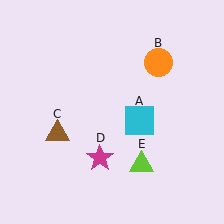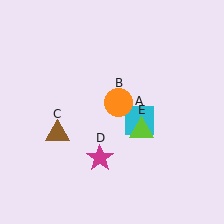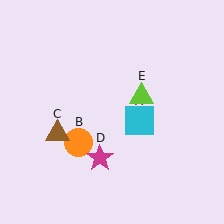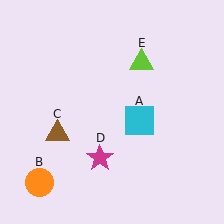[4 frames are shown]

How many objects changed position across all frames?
2 objects changed position: orange circle (object B), lime triangle (object E).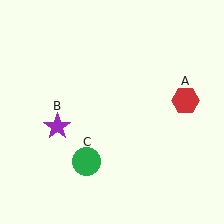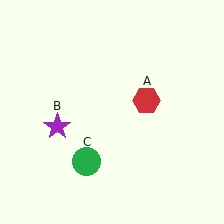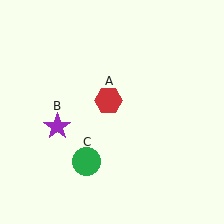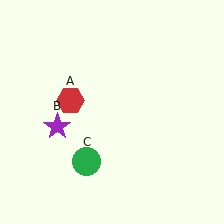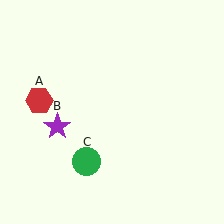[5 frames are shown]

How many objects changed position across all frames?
1 object changed position: red hexagon (object A).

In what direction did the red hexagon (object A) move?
The red hexagon (object A) moved left.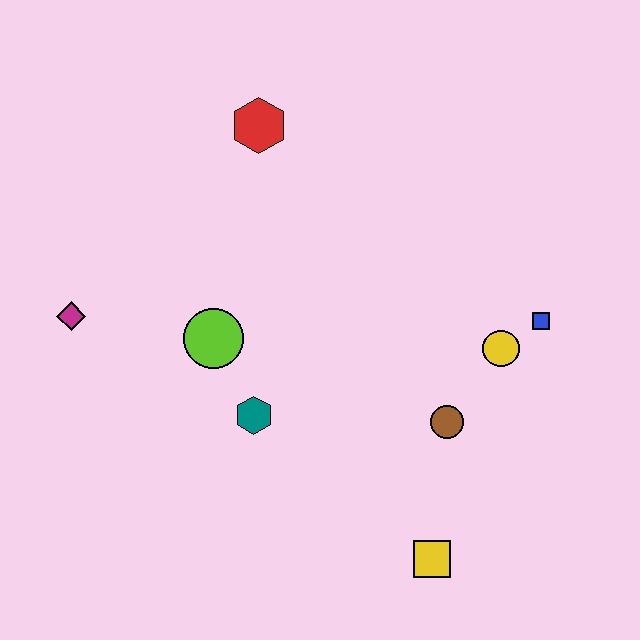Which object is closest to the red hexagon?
The lime circle is closest to the red hexagon.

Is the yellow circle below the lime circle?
Yes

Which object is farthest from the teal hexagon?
The blue square is farthest from the teal hexagon.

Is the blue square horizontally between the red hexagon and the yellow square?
No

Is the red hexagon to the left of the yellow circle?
Yes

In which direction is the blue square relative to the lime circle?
The blue square is to the right of the lime circle.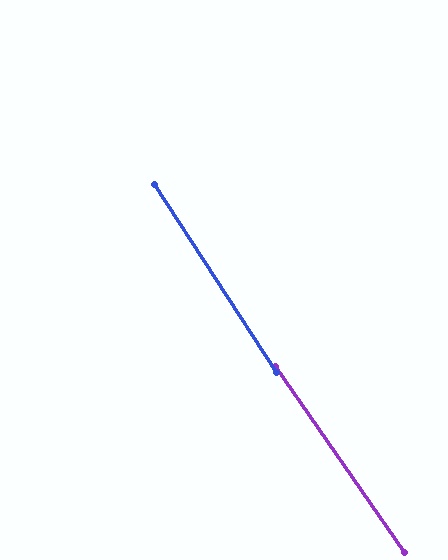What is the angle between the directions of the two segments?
Approximately 2 degrees.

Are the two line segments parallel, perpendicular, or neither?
Parallel — their directions differ by only 1.7°.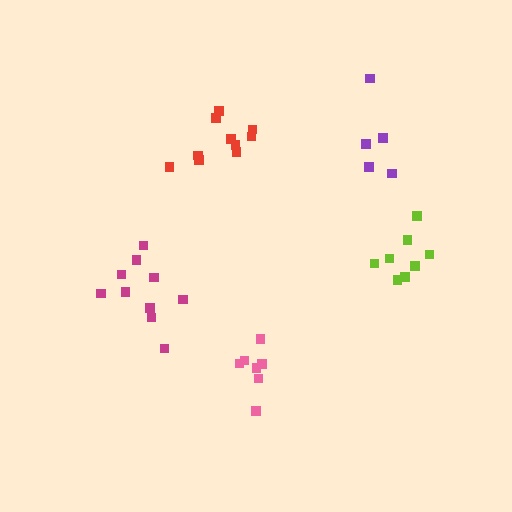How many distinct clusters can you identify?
There are 5 distinct clusters.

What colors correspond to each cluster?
The clusters are colored: lime, pink, red, magenta, purple.